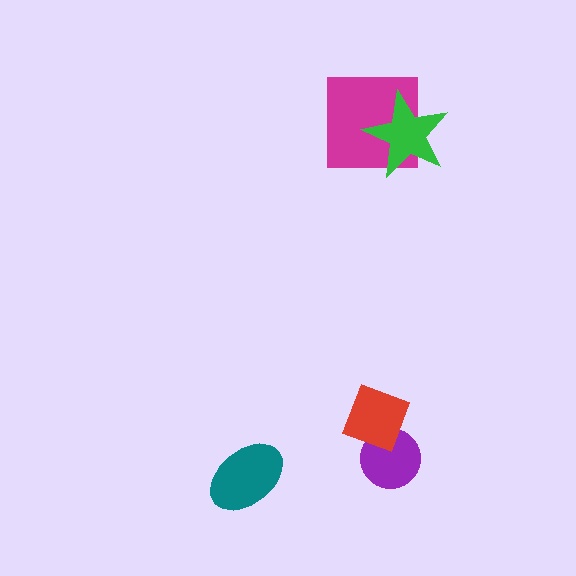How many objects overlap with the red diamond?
1 object overlaps with the red diamond.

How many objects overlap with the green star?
1 object overlaps with the green star.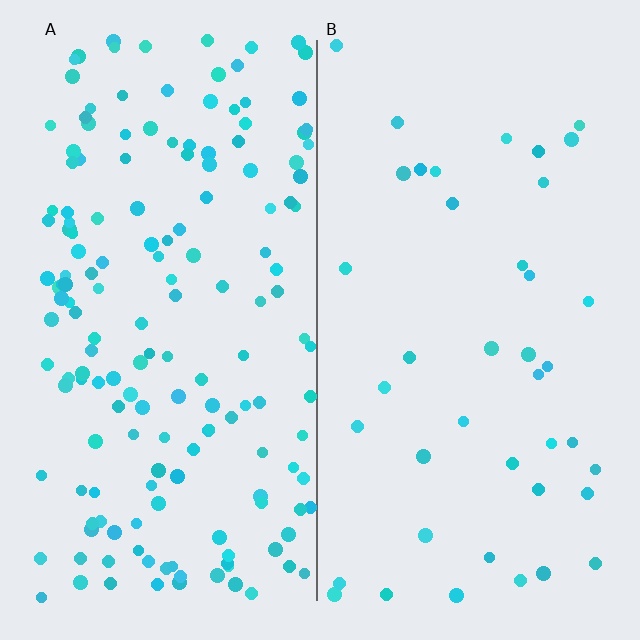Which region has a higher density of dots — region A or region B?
A (the left).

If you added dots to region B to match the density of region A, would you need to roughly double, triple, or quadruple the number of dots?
Approximately quadruple.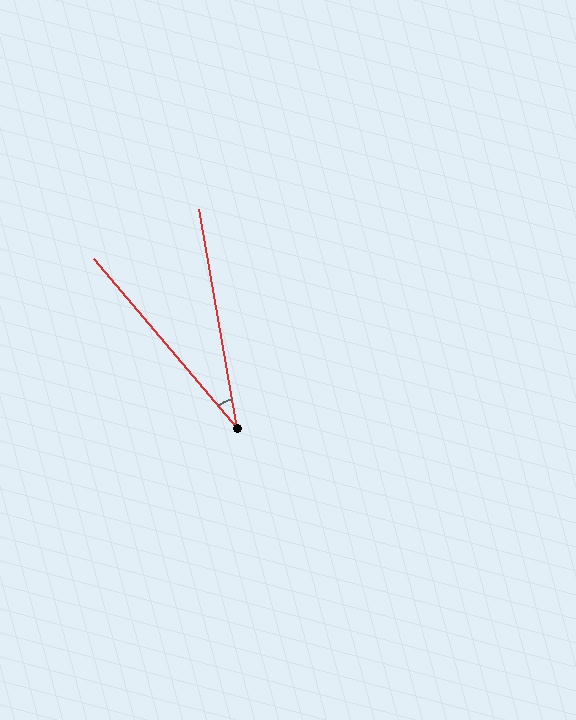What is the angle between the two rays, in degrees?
Approximately 30 degrees.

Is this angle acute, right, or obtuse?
It is acute.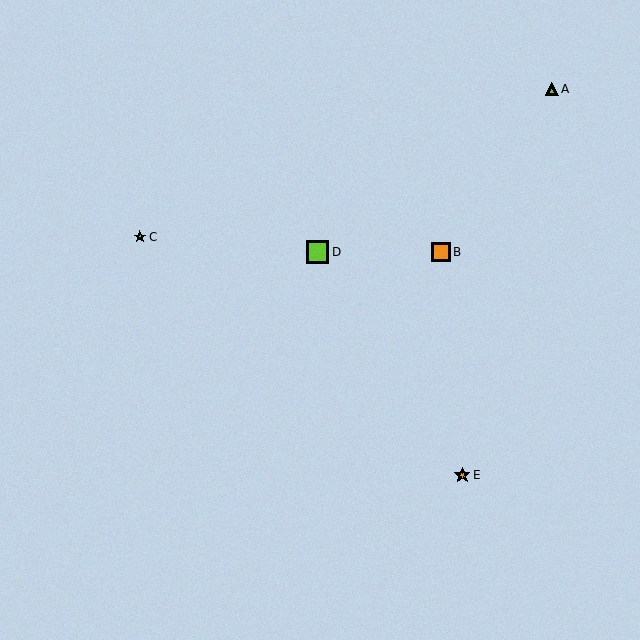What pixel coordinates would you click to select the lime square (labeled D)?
Click at (318, 252) to select the lime square D.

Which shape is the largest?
The lime square (labeled D) is the largest.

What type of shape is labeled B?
Shape B is an orange square.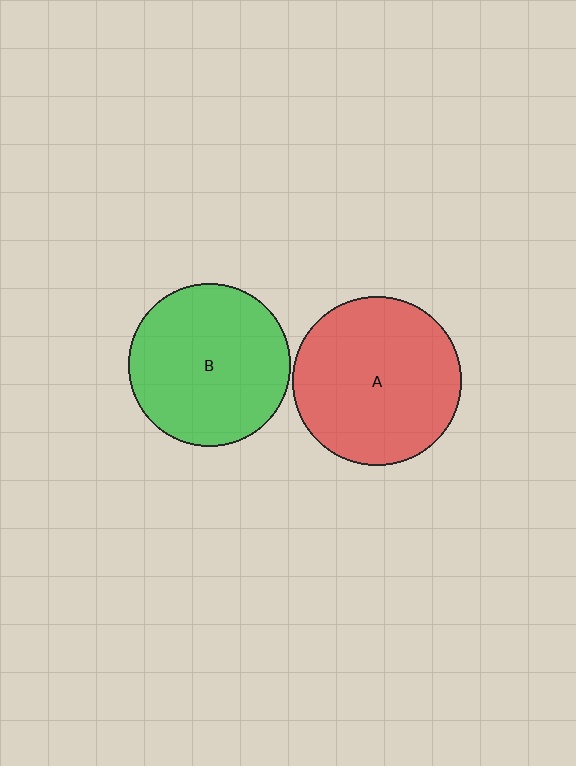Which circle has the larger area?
Circle A (red).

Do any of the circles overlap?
No, none of the circles overlap.